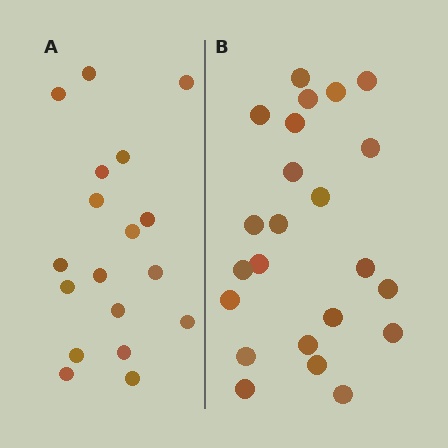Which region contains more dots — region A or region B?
Region B (the right region) has more dots.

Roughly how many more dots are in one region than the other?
Region B has about 5 more dots than region A.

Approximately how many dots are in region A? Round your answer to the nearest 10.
About 20 dots. (The exact count is 18, which rounds to 20.)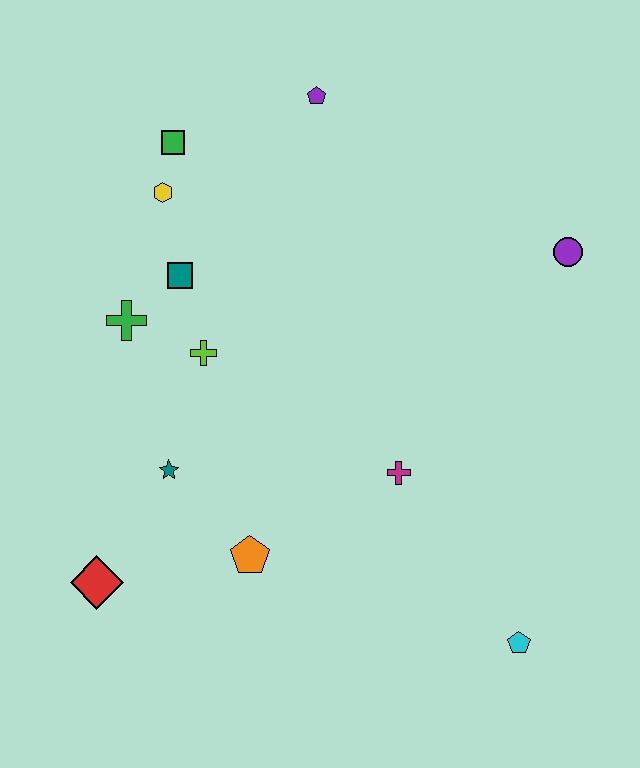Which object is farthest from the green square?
The cyan pentagon is farthest from the green square.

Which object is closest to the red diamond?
The teal star is closest to the red diamond.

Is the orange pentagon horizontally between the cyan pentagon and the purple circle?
No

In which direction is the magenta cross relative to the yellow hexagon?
The magenta cross is below the yellow hexagon.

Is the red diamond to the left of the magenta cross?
Yes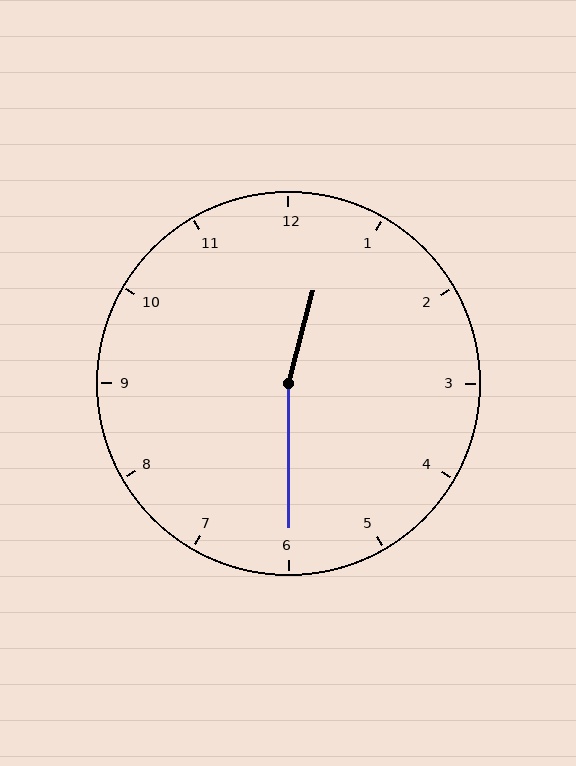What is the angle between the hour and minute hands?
Approximately 165 degrees.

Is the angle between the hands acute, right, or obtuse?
It is obtuse.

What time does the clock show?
12:30.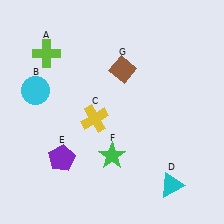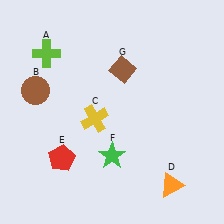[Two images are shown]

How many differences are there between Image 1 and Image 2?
There are 3 differences between the two images.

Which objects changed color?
B changed from cyan to brown. D changed from cyan to orange. E changed from purple to red.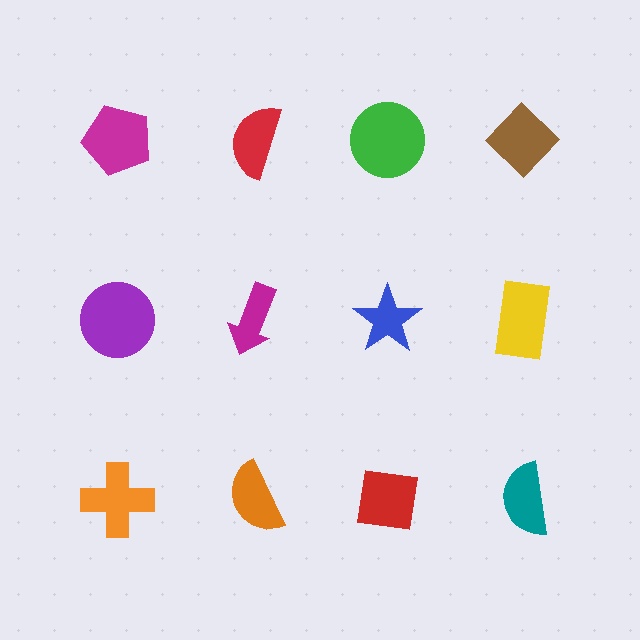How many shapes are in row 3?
4 shapes.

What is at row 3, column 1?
An orange cross.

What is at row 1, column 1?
A magenta pentagon.